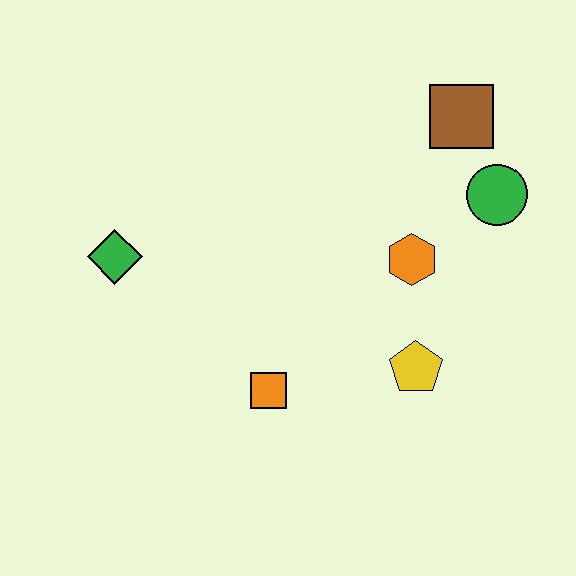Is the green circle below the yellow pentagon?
No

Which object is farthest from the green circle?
The green diamond is farthest from the green circle.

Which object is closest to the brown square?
The green circle is closest to the brown square.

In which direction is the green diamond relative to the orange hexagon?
The green diamond is to the left of the orange hexagon.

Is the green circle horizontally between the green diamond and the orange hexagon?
No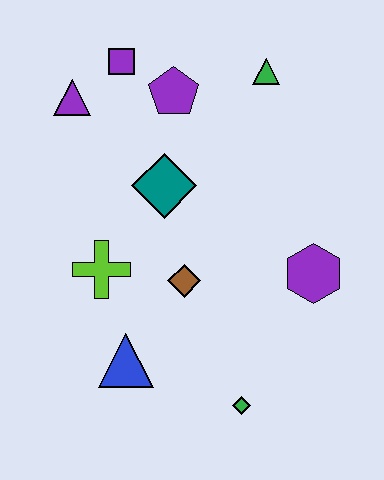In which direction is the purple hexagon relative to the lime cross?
The purple hexagon is to the right of the lime cross.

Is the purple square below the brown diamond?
No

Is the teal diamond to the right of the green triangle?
No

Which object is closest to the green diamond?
The blue triangle is closest to the green diamond.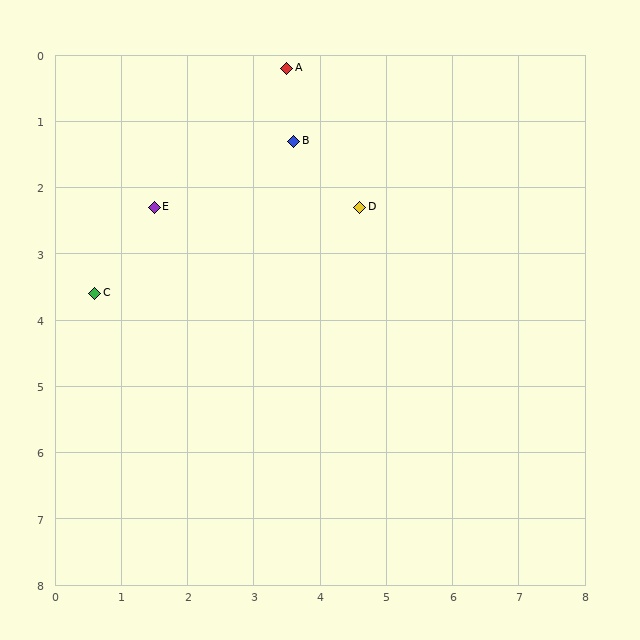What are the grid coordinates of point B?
Point B is at approximately (3.6, 1.3).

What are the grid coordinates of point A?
Point A is at approximately (3.5, 0.2).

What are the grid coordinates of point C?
Point C is at approximately (0.6, 3.6).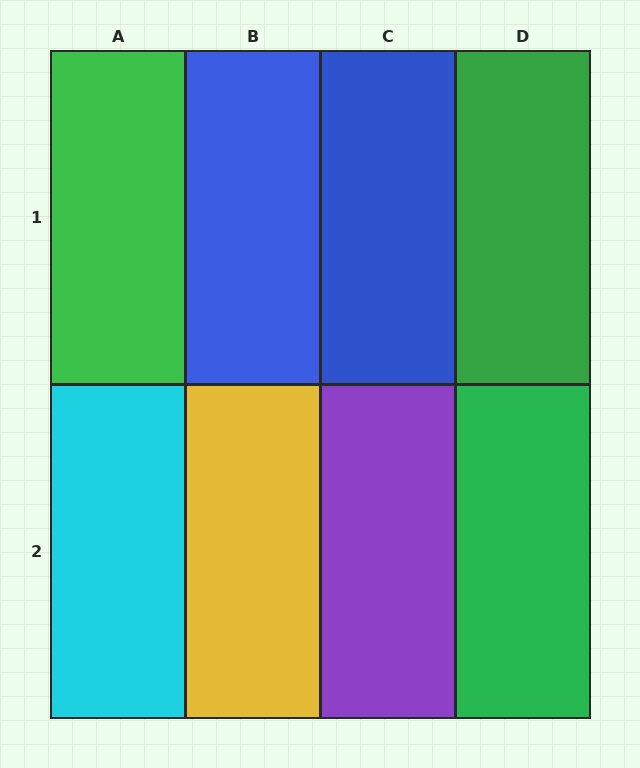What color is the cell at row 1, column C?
Blue.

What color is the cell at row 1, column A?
Green.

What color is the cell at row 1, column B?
Blue.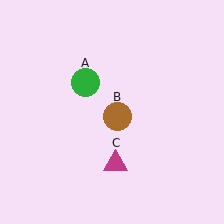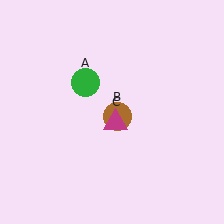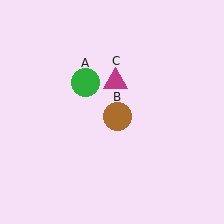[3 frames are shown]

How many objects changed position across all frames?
1 object changed position: magenta triangle (object C).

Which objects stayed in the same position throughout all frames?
Green circle (object A) and brown circle (object B) remained stationary.